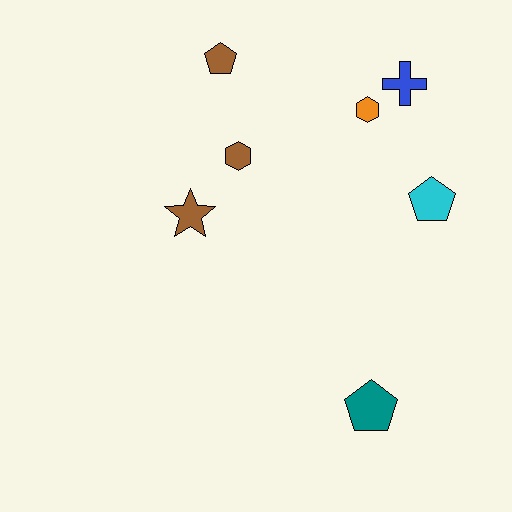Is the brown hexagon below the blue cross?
Yes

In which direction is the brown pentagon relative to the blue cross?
The brown pentagon is to the left of the blue cross.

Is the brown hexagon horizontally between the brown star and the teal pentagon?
Yes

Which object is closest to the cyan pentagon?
The orange hexagon is closest to the cyan pentagon.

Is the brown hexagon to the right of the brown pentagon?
Yes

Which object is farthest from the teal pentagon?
The brown pentagon is farthest from the teal pentagon.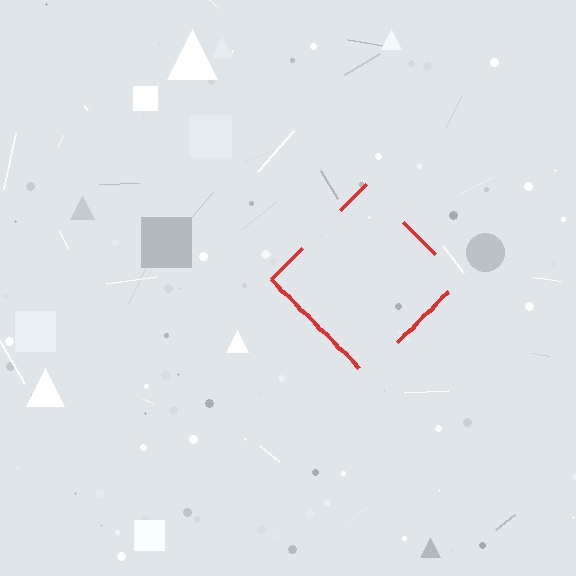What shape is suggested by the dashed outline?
The dashed outline suggests a diamond.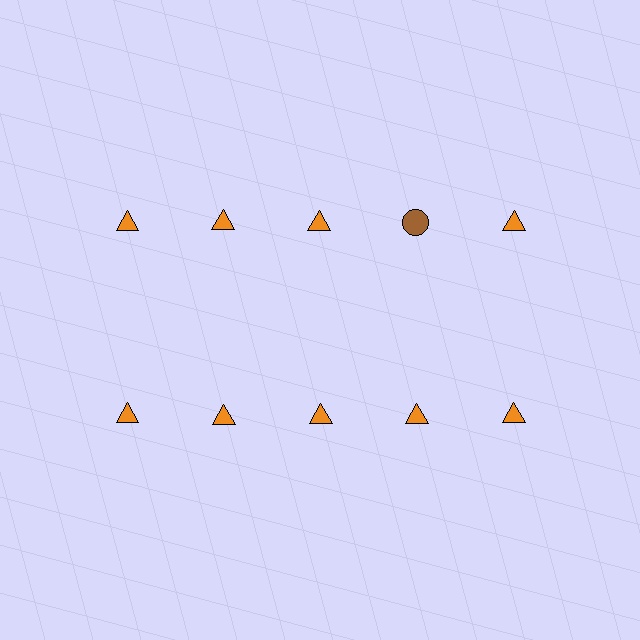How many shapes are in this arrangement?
There are 10 shapes arranged in a grid pattern.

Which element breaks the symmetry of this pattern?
The brown circle in the top row, second from right column breaks the symmetry. All other shapes are orange triangles.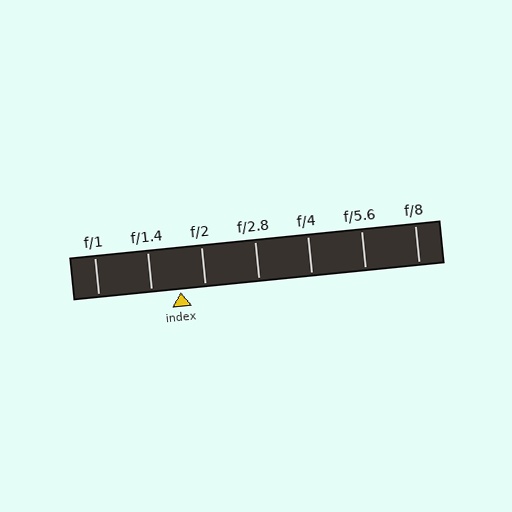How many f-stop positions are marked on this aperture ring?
There are 7 f-stop positions marked.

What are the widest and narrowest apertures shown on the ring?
The widest aperture shown is f/1 and the narrowest is f/8.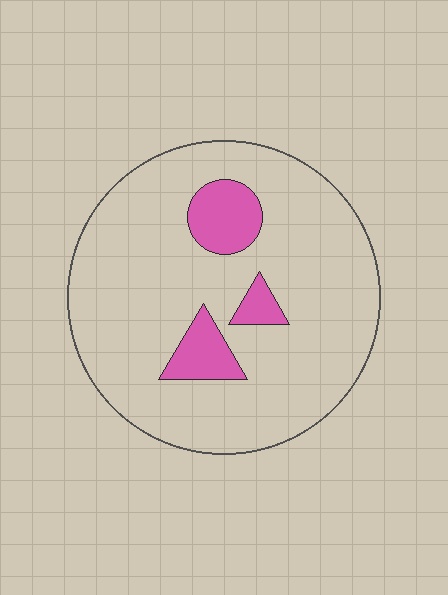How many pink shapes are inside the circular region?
3.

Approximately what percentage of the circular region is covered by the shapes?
Approximately 15%.